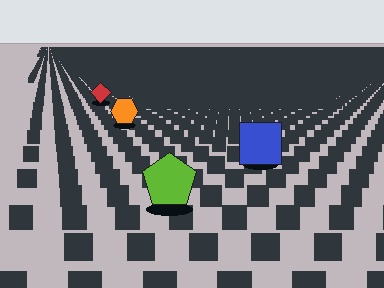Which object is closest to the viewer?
The lime pentagon is closest. The texture marks near it are larger and more spread out.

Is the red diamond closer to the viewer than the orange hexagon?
No. The orange hexagon is closer — you can tell from the texture gradient: the ground texture is coarser near it.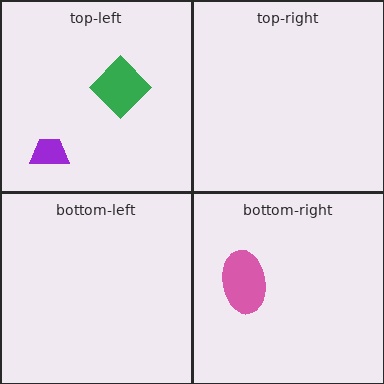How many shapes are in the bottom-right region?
1.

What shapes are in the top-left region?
The purple trapezoid, the green diamond.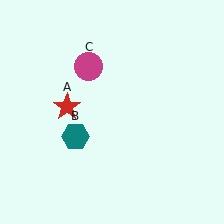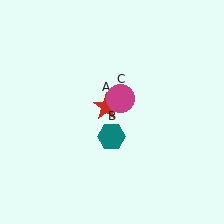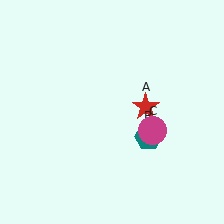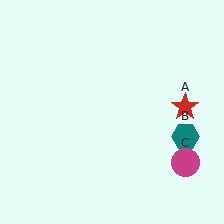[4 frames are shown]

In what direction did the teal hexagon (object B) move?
The teal hexagon (object B) moved right.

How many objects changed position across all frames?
3 objects changed position: red star (object A), teal hexagon (object B), magenta circle (object C).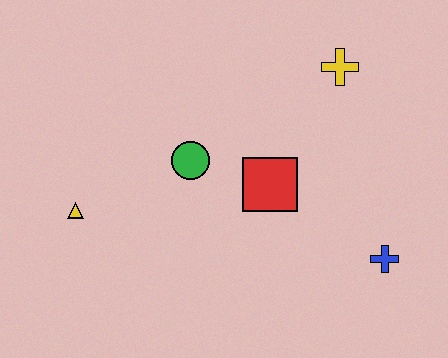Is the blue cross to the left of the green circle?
No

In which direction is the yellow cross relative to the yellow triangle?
The yellow cross is to the right of the yellow triangle.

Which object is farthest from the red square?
The yellow triangle is farthest from the red square.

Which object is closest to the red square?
The green circle is closest to the red square.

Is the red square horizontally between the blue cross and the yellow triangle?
Yes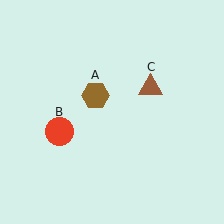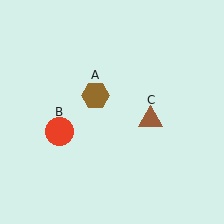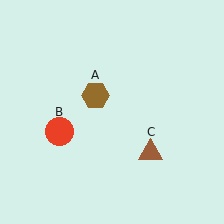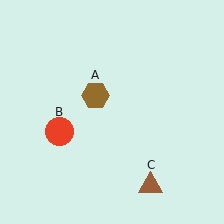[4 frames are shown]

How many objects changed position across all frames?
1 object changed position: brown triangle (object C).